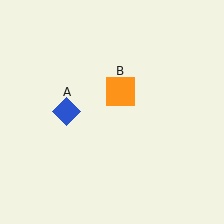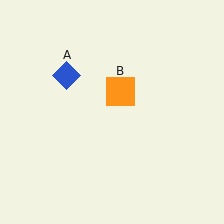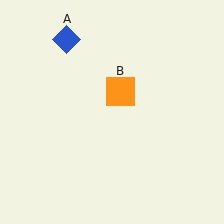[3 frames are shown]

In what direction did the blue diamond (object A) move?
The blue diamond (object A) moved up.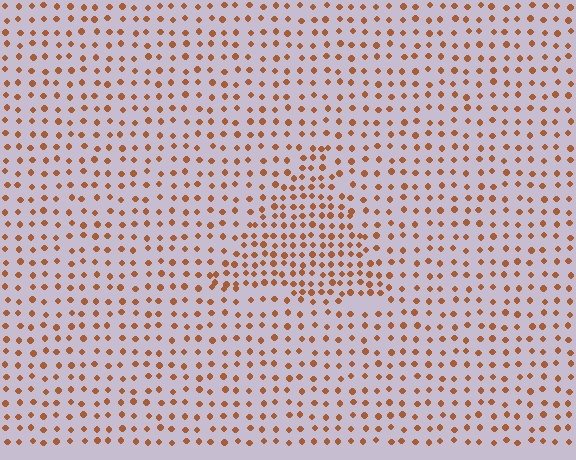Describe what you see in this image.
The image contains small brown elements arranged at two different densities. A triangle-shaped region is visible where the elements are more densely packed than the surrounding area.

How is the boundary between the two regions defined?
The boundary is defined by a change in element density (approximately 1.8x ratio). All elements are the same color, size, and shape.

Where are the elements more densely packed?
The elements are more densely packed inside the triangle boundary.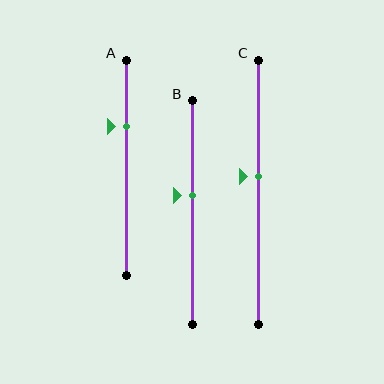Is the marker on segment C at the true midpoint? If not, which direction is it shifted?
No, the marker on segment C is shifted upward by about 6% of the segment length.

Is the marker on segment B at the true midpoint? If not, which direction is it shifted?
No, the marker on segment B is shifted upward by about 8% of the segment length.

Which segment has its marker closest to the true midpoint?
Segment C has its marker closest to the true midpoint.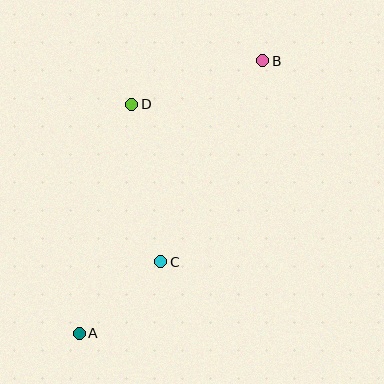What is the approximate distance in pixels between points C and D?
The distance between C and D is approximately 160 pixels.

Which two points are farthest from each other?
Points A and B are farthest from each other.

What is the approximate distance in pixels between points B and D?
The distance between B and D is approximately 138 pixels.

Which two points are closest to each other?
Points A and C are closest to each other.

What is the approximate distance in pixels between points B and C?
The distance between B and C is approximately 225 pixels.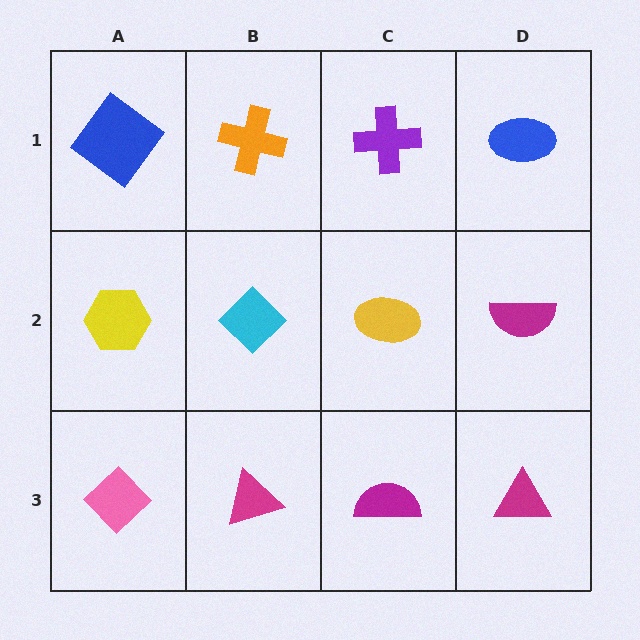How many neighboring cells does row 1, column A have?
2.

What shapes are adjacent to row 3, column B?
A cyan diamond (row 2, column B), a pink diamond (row 3, column A), a magenta semicircle (row 3, column C).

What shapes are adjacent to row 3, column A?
A yellow hexagon (row 2, column A), a magenta triangle (row 3, column B).